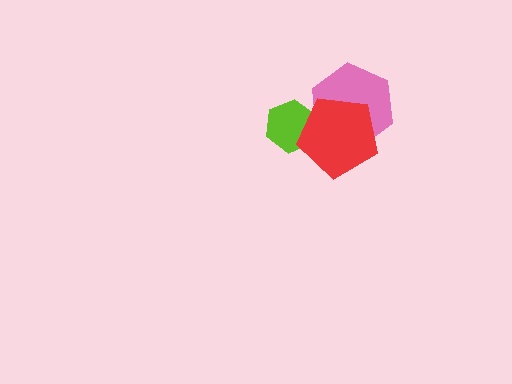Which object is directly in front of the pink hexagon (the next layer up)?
The lime hexagon is directly in front of the pink hexagon.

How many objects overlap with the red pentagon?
2 objects overlap with the red pentagon.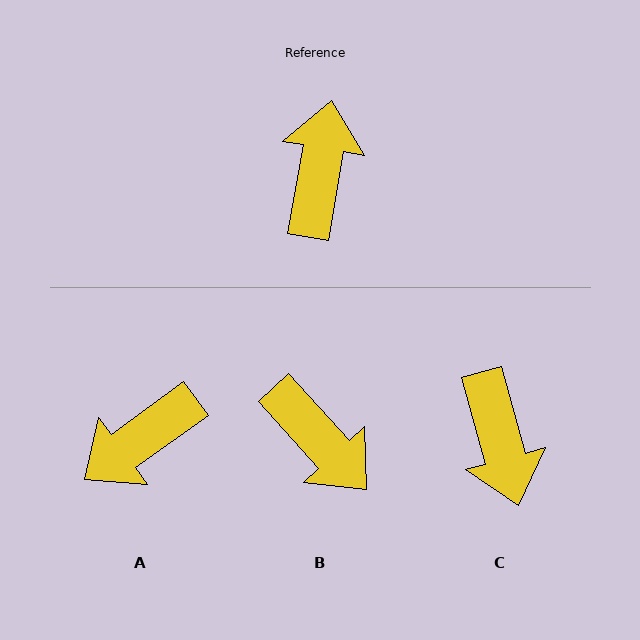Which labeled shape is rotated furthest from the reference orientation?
C, about 154 degrees away.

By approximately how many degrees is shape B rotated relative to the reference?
Approximately 128 degrees clockwise.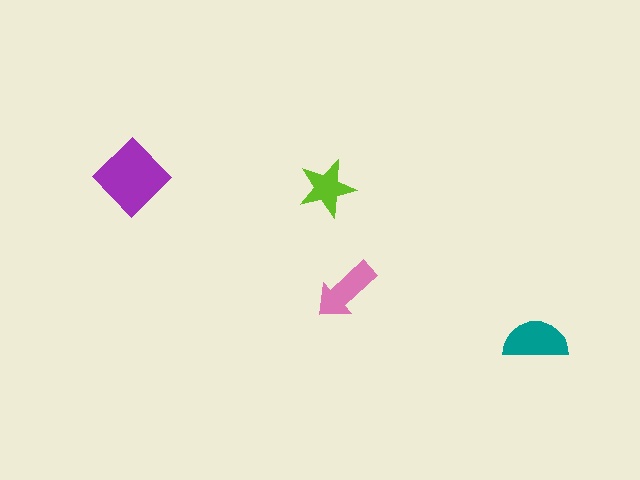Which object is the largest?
The purple diamond.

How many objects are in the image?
There are 4 objects in the image.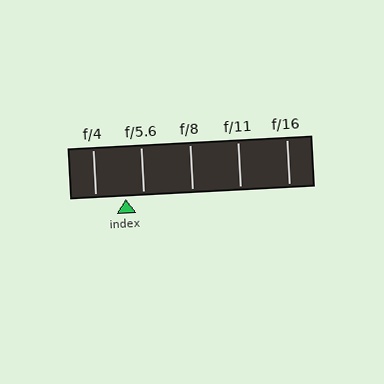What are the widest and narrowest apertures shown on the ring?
The widest aperture shown is f/4 and the narrowest is f/16.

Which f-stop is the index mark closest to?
The index mark is closest to f/5.6.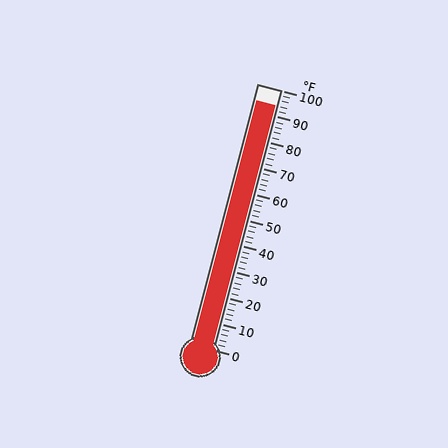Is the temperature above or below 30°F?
The temperature is above 30°F.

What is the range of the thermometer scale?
The thermometer scale ranges from 0°F to 100°F.